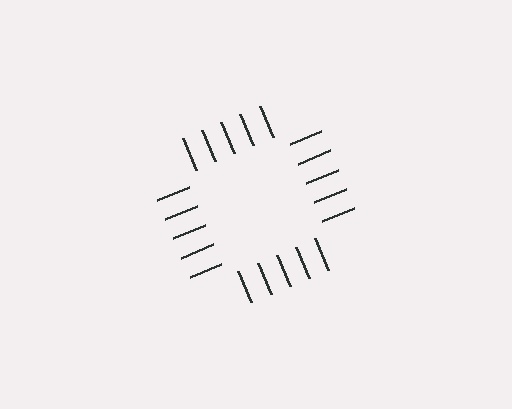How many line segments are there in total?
20 — 5 along each of the 4 edges.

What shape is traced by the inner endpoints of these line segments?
An illusory square — the line segments terminate on its edges but no continuous stroke is drawn.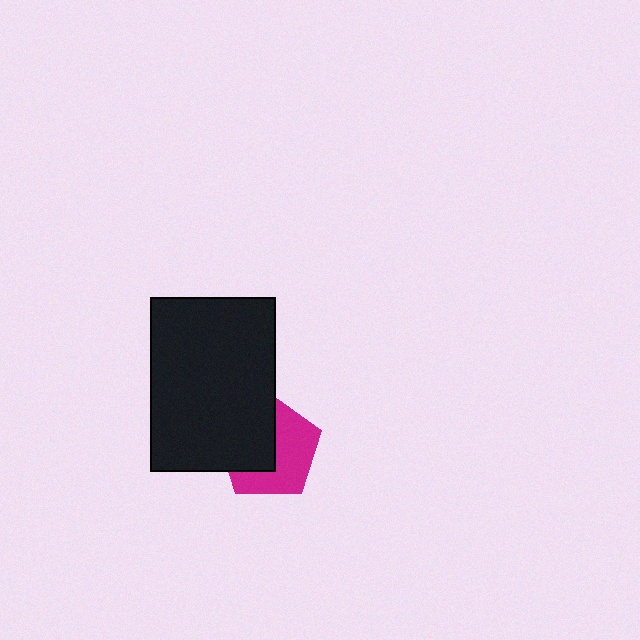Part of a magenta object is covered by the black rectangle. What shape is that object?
It is a pentagon.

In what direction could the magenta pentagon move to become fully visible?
The magenta pentagon could move right. That would shift it out from behind the black rectangle entirely.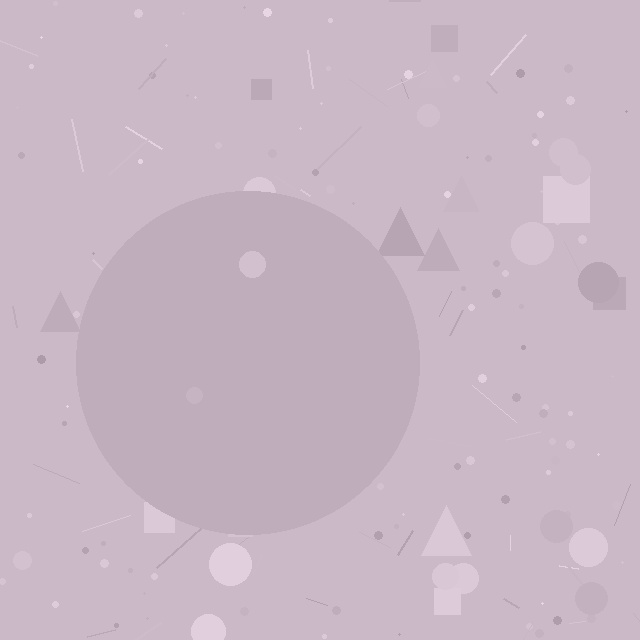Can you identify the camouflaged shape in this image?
The camouflaged shape is a circle.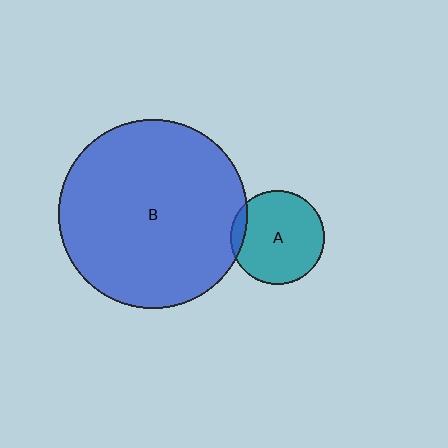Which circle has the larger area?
Circle B (blue).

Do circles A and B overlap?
Yes.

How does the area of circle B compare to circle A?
Approximately 4.0 times.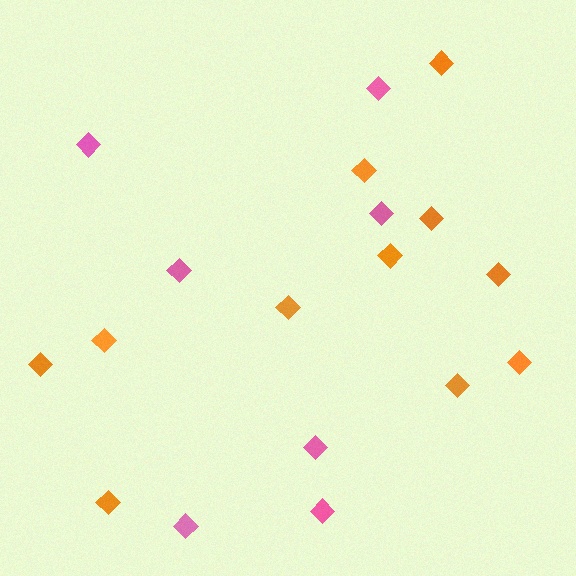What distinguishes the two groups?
There are 2 groups: one group of pink diamonds (7) and one group of orange diamonds (11).